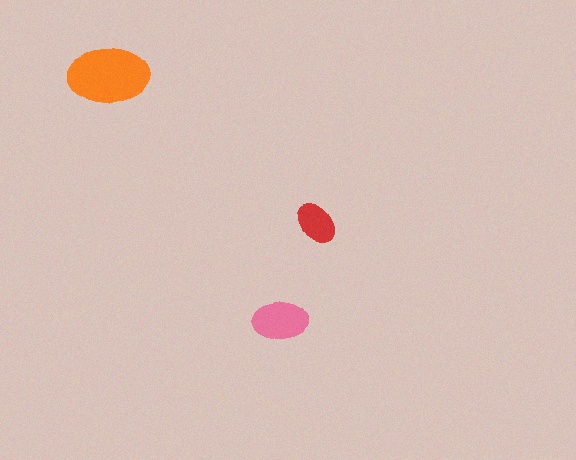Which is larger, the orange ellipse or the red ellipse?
The orange one.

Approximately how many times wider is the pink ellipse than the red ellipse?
About 1.5 times wider.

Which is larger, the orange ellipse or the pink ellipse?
The orange one.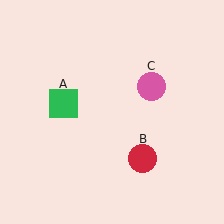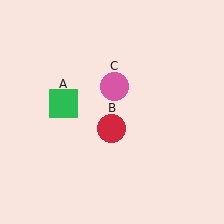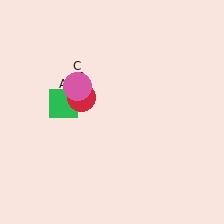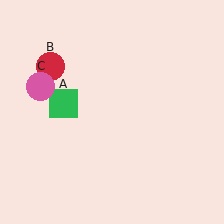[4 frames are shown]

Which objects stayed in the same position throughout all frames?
Green square (object A) remained stationary.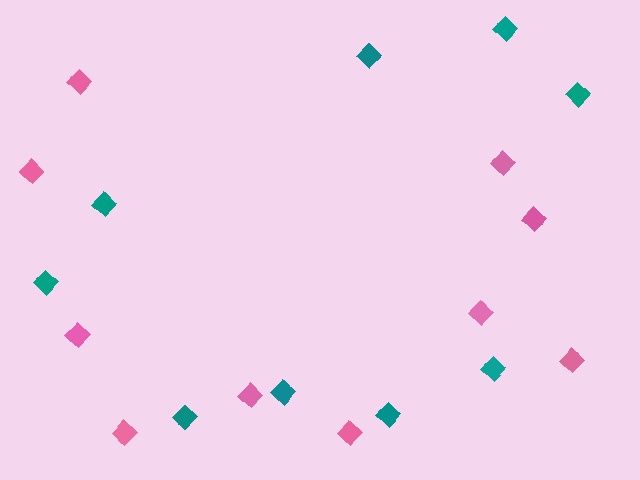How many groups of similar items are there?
There are 2 groups: one group of pink diamonds (10) and one group of teal diamonds (9).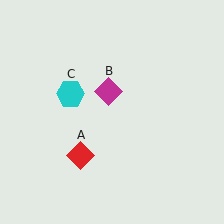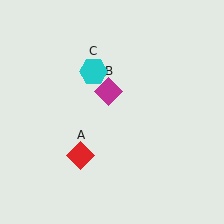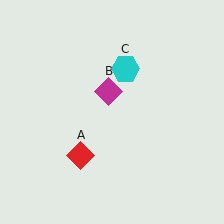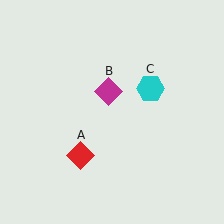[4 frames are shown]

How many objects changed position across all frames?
1 object changed position: cyan hexagon (object C).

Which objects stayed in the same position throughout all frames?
Red diamond (object A) and magenta diamond (object B) remained stationary.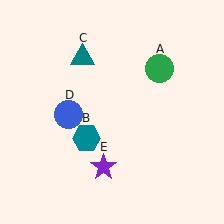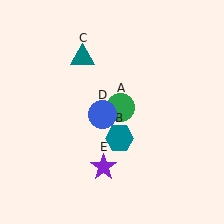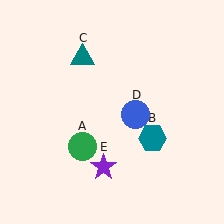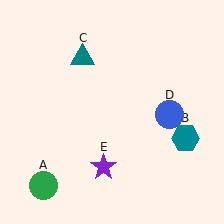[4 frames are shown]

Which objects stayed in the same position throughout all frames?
Teal triangle (object C) and purple star (object E) remained stationary.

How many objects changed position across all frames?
3 objects changed position: green circle (object A), teal hexagon (object B), blue circle (object D).